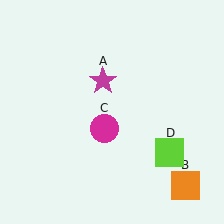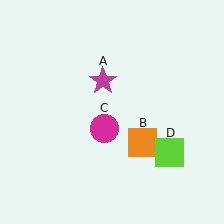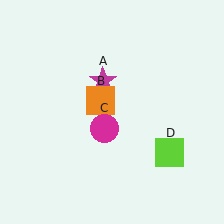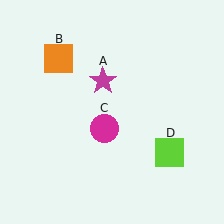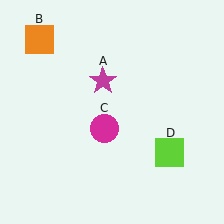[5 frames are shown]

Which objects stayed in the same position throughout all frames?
Magenta star (object A) and magenta circle (object C) and lime square (object D) remained stationary.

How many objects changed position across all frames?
1 object changed position: orange square (object B).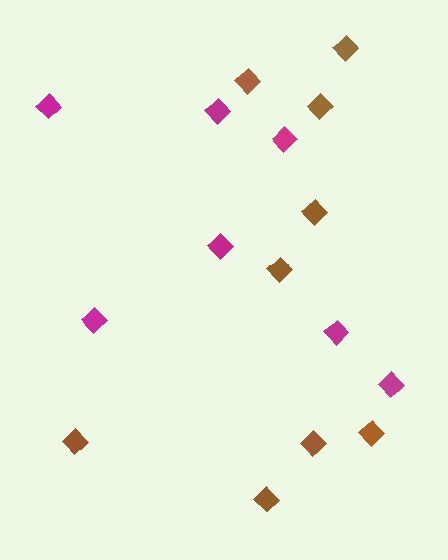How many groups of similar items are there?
There are 2 groups: one group of magenta diamonds (7) and one group of brown diamonds (9).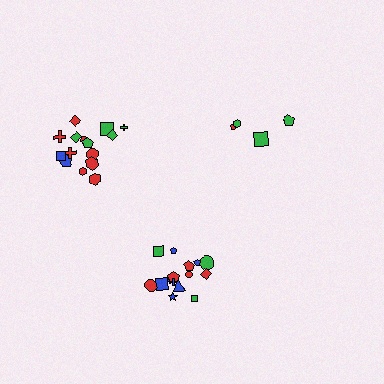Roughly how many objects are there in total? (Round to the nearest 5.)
Roughly 35 objects in total.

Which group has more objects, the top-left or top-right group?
The top-left group.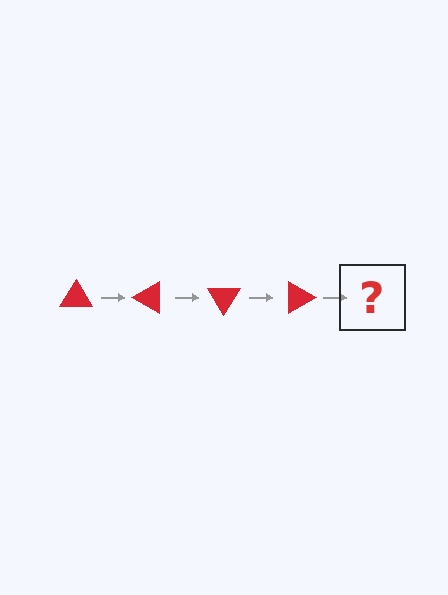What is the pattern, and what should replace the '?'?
The pattern is that the triangle rotates 30 degrees each step. The '?' should be a red triangle rotated 120 degrees.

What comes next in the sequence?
The next element should be a red triangle rotated 120 degrees.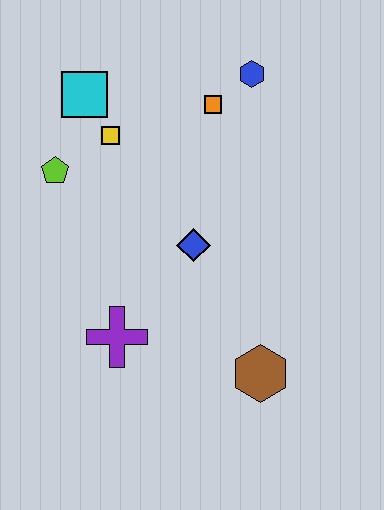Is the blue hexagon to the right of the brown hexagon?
No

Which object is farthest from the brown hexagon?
The cyan square is farthest from the brown hexagon.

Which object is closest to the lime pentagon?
The yellow square is closest to the lime pentagon.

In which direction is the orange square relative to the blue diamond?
The orange square is above the blue diamond.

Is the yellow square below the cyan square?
Yes